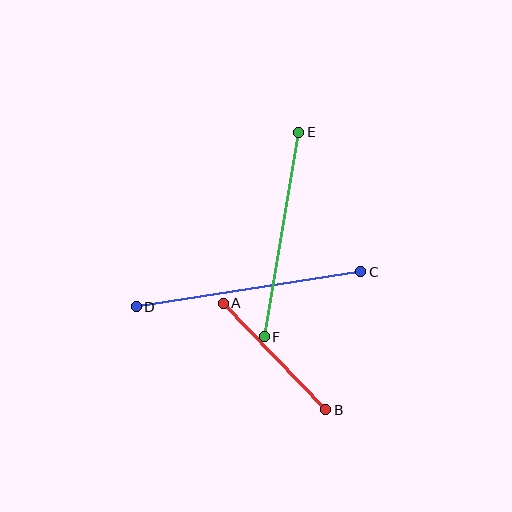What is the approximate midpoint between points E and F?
The midpoint is at approximately (281, 235) pixels.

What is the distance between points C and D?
The distance is approximately 227 pixels.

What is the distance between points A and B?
The distance is approximately 148 pixels.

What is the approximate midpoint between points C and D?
The midpoint is at approximately (249, 289) pixels.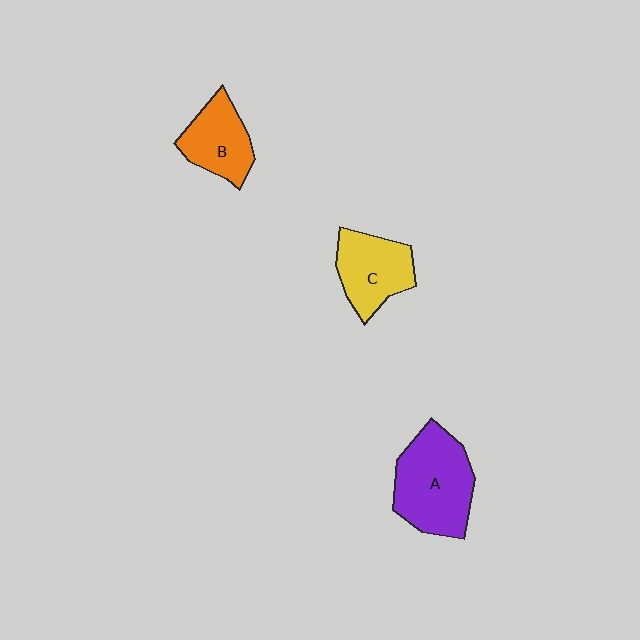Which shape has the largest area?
Shape A (purple).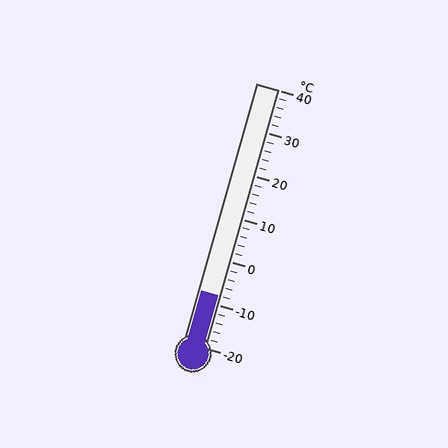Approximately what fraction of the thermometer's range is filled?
The thermometer is filled to approximately 20% of its range.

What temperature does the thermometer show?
The thermometer shows approximately -8°C.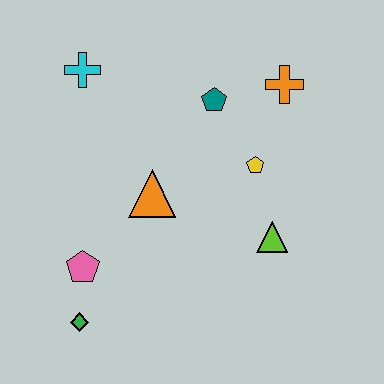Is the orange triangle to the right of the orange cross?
No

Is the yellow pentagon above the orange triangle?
Yes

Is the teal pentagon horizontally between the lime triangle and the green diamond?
Yes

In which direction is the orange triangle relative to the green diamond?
The orange triangle is above the green diamond.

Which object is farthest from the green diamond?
The orange cross is farthest from the green diamond.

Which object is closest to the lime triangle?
The yellow pentagon is closest to the lime triangle.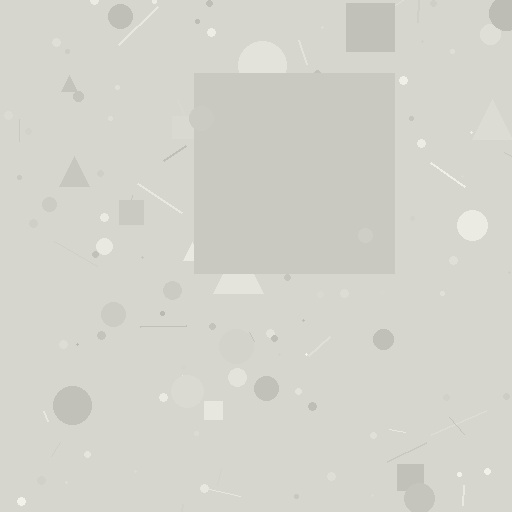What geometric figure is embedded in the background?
A square is embedded in the background.